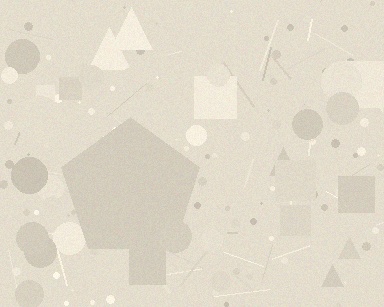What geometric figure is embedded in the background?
A pentagon is embedded in the background.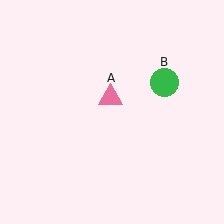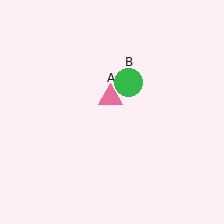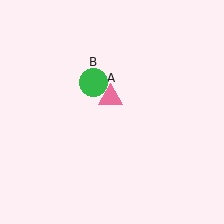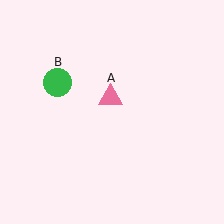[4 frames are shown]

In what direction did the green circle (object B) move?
The green circle (object B) moved left.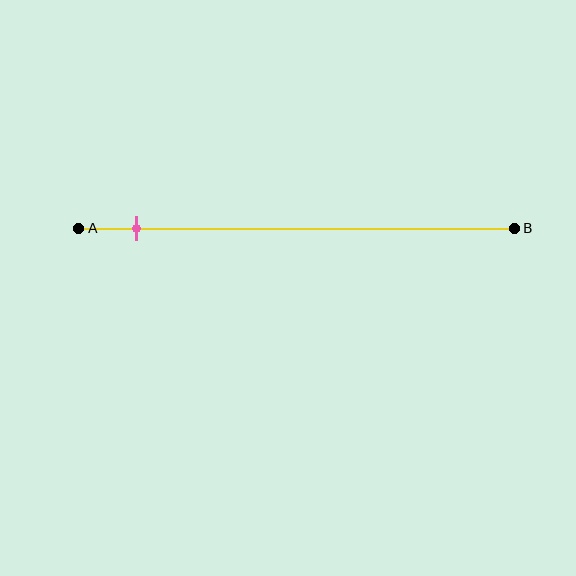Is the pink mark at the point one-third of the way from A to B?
No, the mark is at about 15% from A, not at the 33% one-third point.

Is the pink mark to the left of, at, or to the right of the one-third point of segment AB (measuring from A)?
The pink mark is to the left of the one-third point of segment AB.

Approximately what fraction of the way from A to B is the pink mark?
The pink mark is approximately 15% of the way from A to B.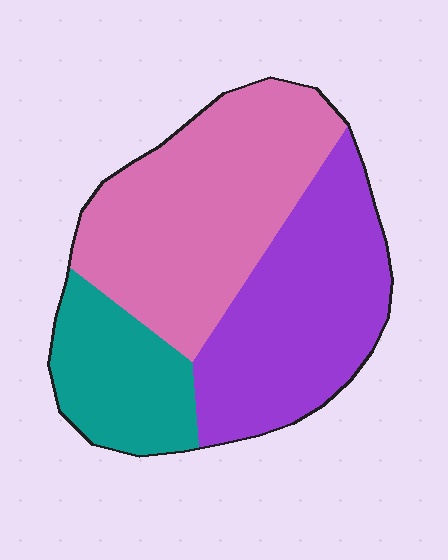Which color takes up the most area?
Pink, at roughly 45%.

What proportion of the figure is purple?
Purple takes up about three eighths (3/8) of the figure.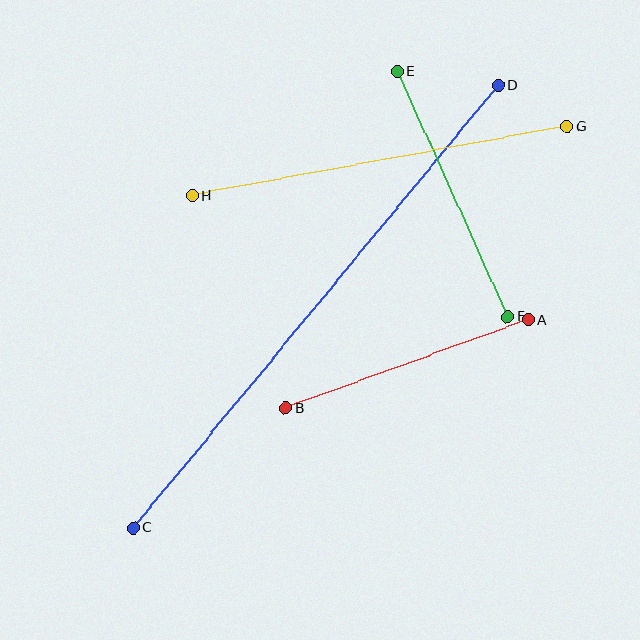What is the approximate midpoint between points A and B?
The midpoint is at approximately (407, 364) pixels.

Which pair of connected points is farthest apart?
Points C and D are farthest apart.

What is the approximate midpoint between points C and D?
The midpoint is at approximately (315, 307) pixels.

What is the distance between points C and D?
The distance is approximately 574 pixels.